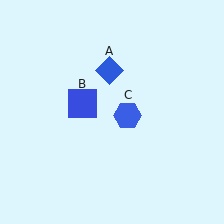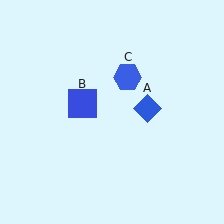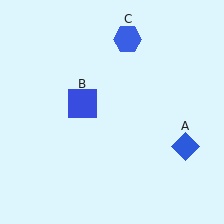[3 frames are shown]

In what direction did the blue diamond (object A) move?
The blue diamond (object A) moved down and to the right.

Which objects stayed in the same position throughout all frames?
Blue square (object B) remained stationary.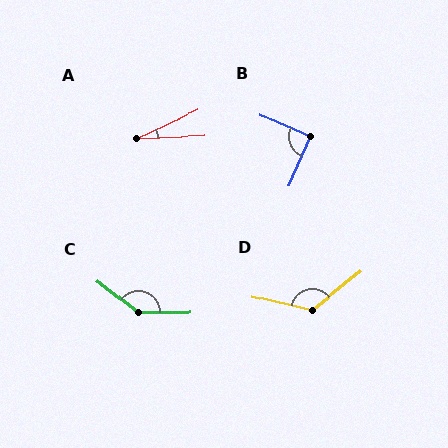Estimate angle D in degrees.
Approximately 129 degrees.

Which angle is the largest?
C, at approximately 143 degrees.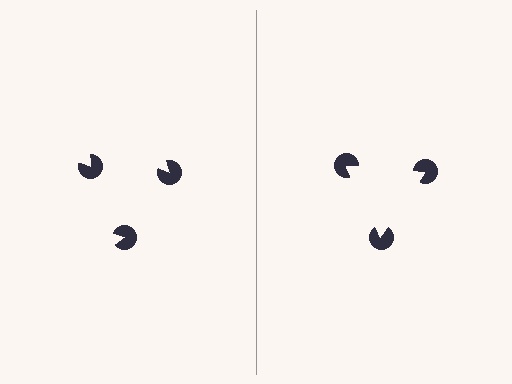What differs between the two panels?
The pac-man discs are positioned identically on both sides; only the wedge orientations differ. On the right they align to a triangle; on the left they are misaligned.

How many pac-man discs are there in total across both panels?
6 — 3 on each side.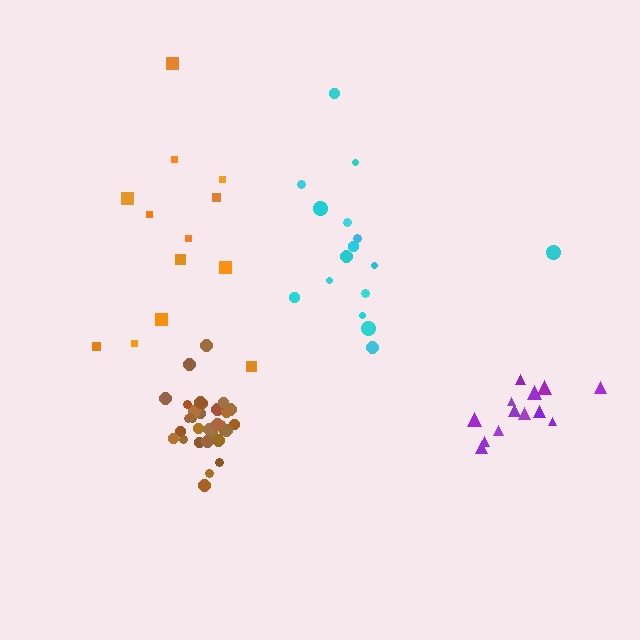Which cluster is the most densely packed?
Brown.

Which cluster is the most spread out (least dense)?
Orange.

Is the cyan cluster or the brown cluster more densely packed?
Brown.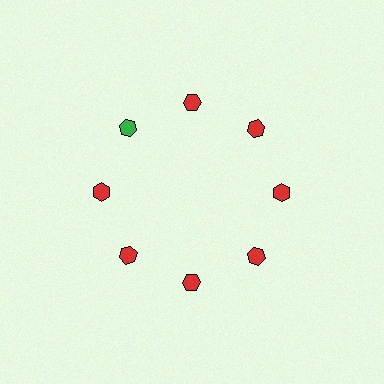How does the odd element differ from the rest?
It has a different color: green instead of red.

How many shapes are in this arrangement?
There are 8 shapes arranged in a ring pattern.